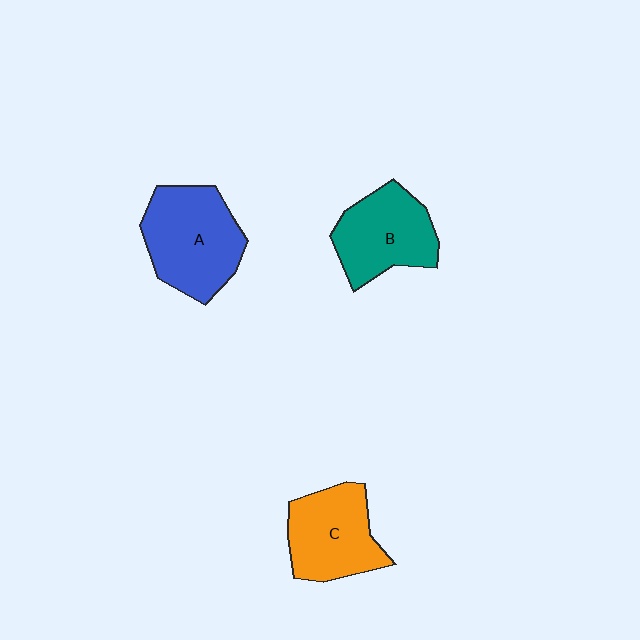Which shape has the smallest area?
Shape B (teal).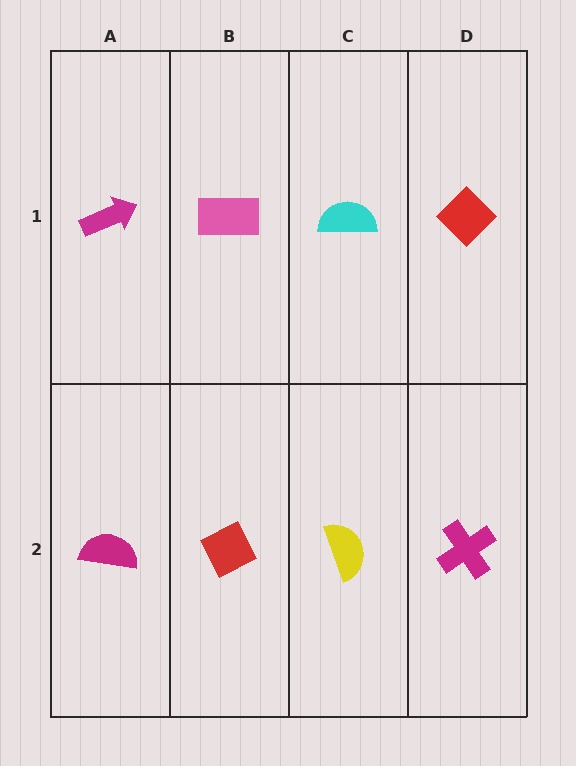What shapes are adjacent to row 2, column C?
A cyan semicircle (row 1, column C), a red diamond (row 2, column B), a magenta cross (row 2, column D).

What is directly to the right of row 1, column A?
A pink rectangle.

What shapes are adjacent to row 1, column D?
A magenta cross (row 2, column D), a cyan semicircle (row 1, column C).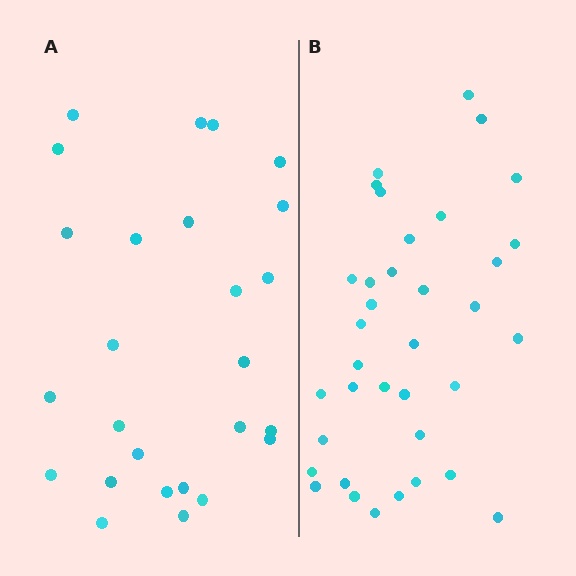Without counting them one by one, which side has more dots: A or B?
Region B (the right region) has more dots.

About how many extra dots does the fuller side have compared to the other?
Region B has roughly 10 or so more dots than region A.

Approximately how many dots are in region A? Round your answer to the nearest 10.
About 30 dots. (The exact count is 26, which rounds to 30.)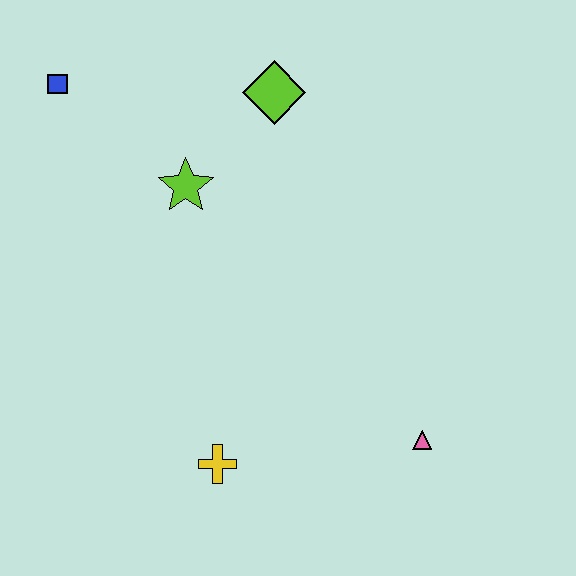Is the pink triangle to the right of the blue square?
Yes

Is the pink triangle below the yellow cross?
No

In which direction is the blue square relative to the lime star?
The blue square is to the left of the lime star.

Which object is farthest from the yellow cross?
The blue square is farthest from the yellow cross.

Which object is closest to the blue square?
The lime star is closest to the blue square.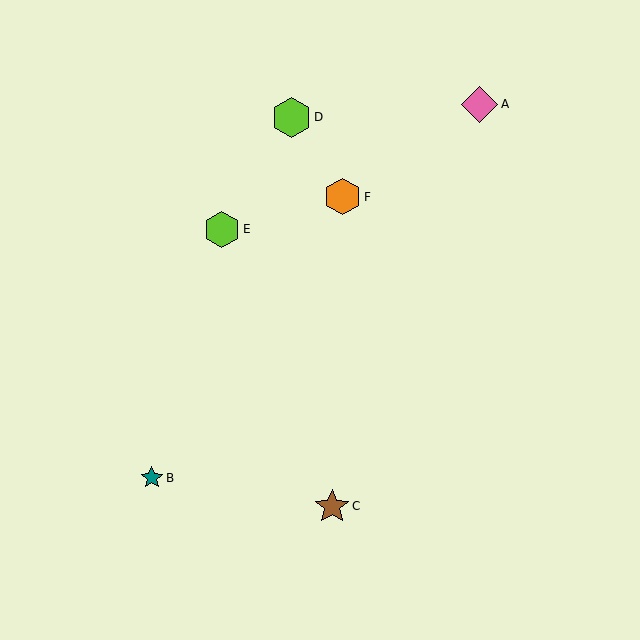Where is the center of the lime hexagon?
The center of the lime hexagon is at (222, 229).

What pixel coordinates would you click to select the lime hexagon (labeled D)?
Click at (291, 117) to select the lime hexagon D.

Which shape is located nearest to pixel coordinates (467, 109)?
The pink diamond (labeled A) at (479, 105) is nearest to that location.